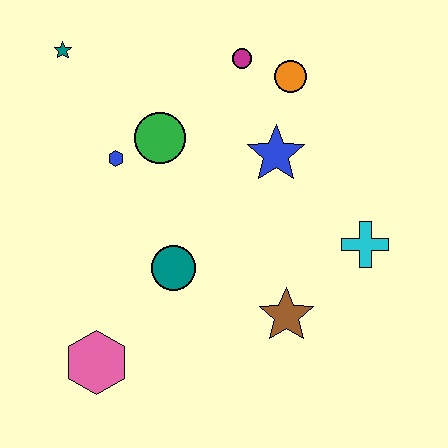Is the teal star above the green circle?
Yes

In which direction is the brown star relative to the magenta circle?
The brown star is below the magenta circle.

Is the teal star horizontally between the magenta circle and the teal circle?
No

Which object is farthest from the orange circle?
The pink hexagon is farthest from the orange circle.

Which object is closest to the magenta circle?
The orange circle is closest to the magenta circle.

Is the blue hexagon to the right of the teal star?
Yes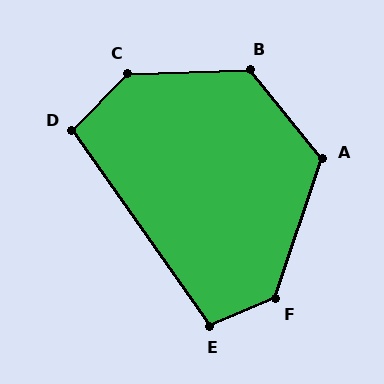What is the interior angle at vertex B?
Approximately 128 degrees (obtuse).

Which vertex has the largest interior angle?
C, at approximately 136 degrees.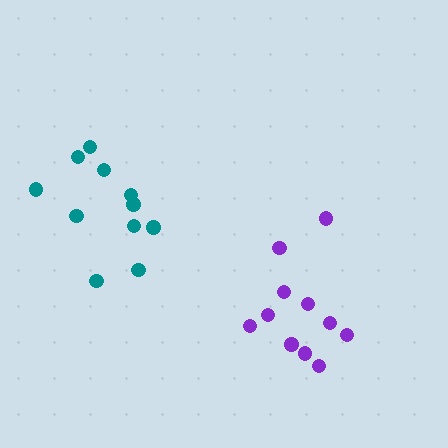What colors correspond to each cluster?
The clusters are colored: purple, teal.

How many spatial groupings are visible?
There are 2 spatial groupings.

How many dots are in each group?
Group 1: 11 dots, Group 2: 11 dots (22 total).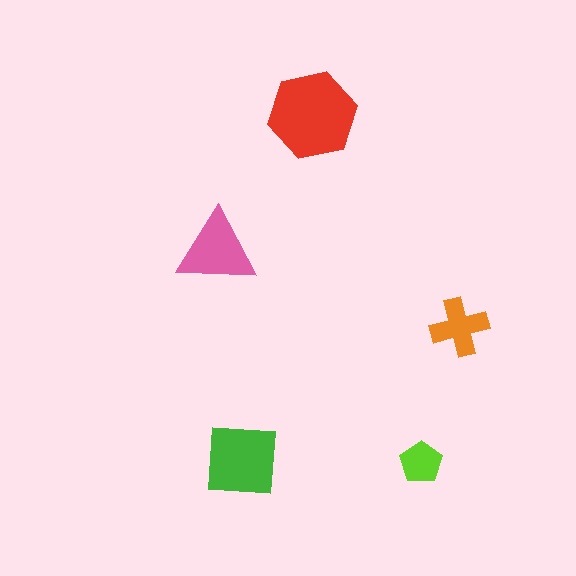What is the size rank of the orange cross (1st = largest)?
4th.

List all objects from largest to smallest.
The red hexagon, the green square, the pink triangle, the orange cross, the lime pentagon.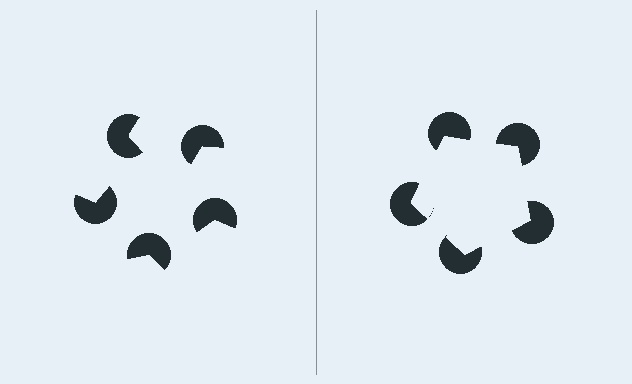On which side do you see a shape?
An illusory pentagon appears on the right side. On the left side the wedge cuts are rotated, so no coherent shape forms.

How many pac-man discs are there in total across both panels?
10 — 5 on each side.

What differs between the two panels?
The pac-man discs are positioned identically on both sides; only the wedge orientations differ. On the right they align to a pentagon; on the left they are misaligned.